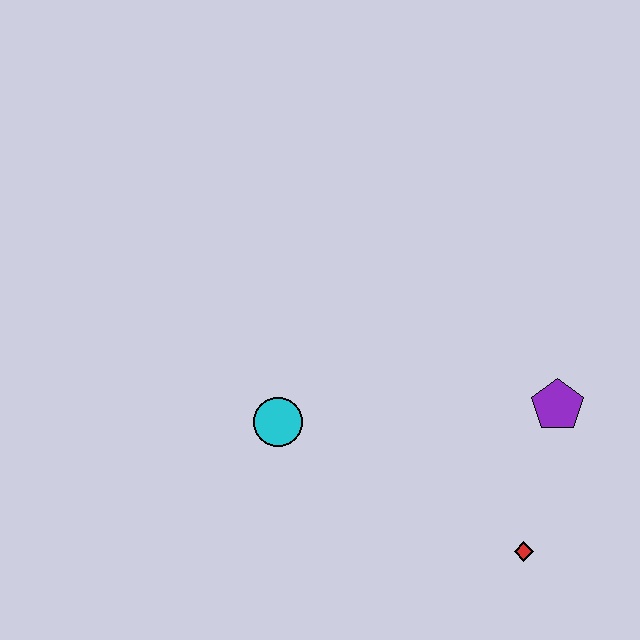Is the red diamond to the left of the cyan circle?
No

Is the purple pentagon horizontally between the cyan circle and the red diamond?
No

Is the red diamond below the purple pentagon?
Yes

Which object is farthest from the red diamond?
The cyan circle is farthest from the red diamond.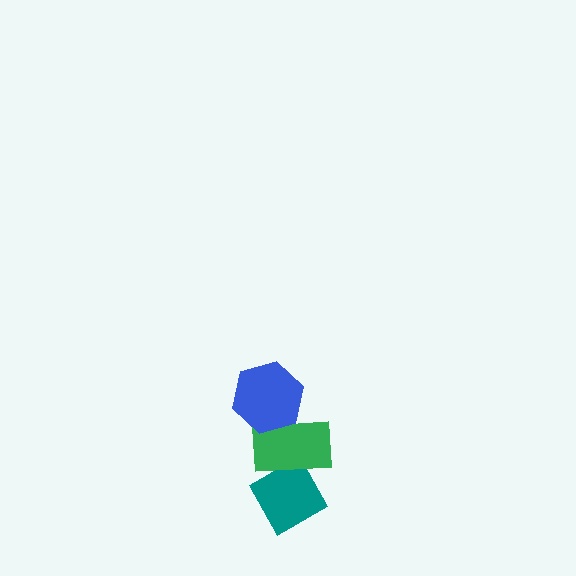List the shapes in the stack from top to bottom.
From top to bottom: the blue hexagon, the green rectangle, the teal diamond.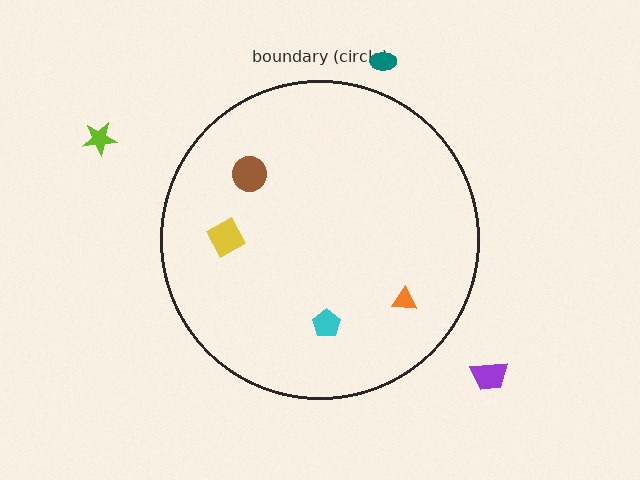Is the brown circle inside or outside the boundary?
Inside.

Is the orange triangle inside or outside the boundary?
Inside.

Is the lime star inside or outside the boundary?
Outside.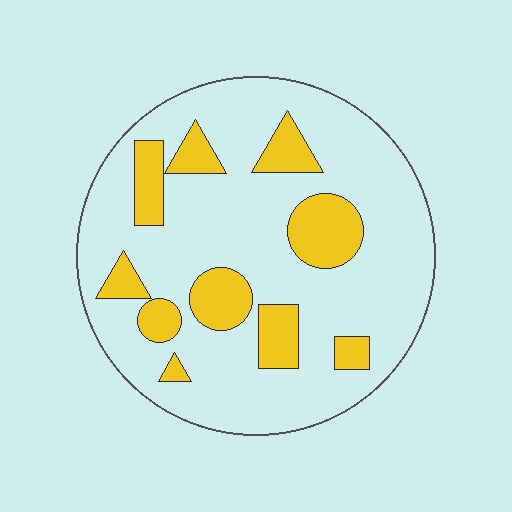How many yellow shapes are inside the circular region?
10.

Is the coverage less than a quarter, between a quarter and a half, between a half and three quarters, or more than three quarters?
Less than a quarter.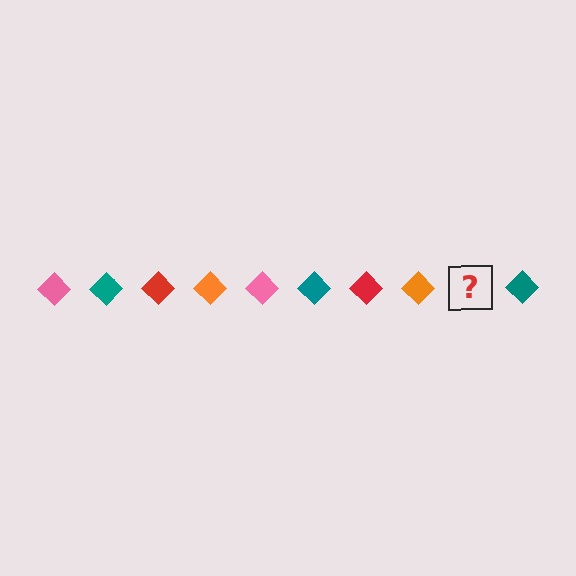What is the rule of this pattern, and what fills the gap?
The rule is that the pattern cycles through pink, teal, red, orange diamonds. The gap should be filled with a pink diamond.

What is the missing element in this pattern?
The missing element is a pink diamond.